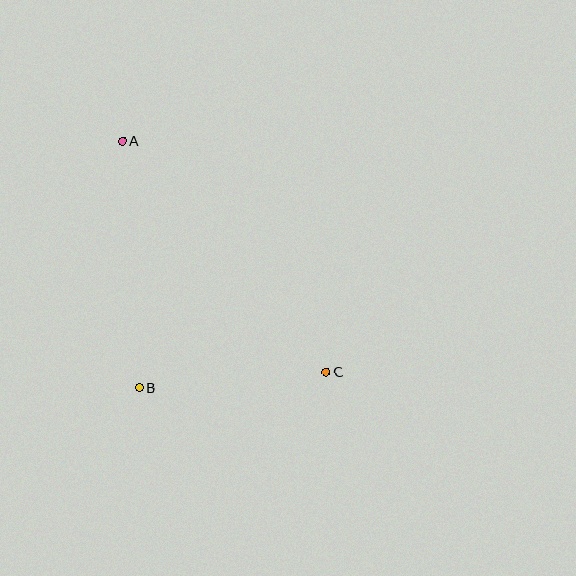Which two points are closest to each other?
Points B and C are closest to each other.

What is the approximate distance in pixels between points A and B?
The distance between A and B is approximately 247 pixels.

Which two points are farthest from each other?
Points A and C are farthest from each other.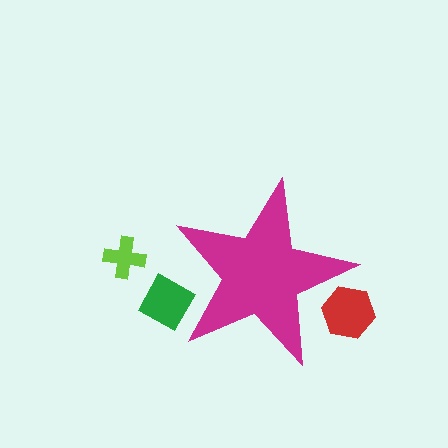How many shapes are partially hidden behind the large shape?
2 shapes are partially hidden.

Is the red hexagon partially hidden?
Yes, the red hexagon is partially hidden behind the magenta star.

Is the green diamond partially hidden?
Yes, the green diamond is partially hidden behind the magenta star.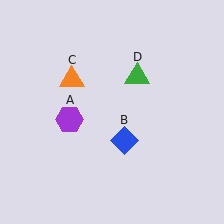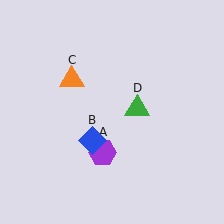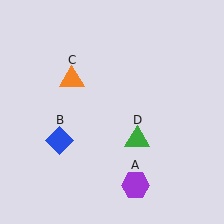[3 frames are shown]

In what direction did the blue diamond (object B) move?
The blue diamond (object B) moved left.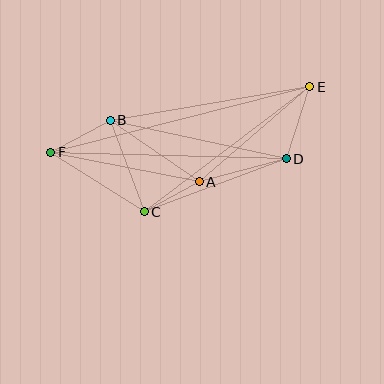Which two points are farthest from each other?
Points E and F are farthest from each other.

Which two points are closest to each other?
Points A and C are closest to each other.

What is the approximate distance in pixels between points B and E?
The distance between B and E is approximately 202 pixels.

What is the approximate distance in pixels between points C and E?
The distance between C and E is approximately 207 pixels.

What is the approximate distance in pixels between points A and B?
The distance between A and B is approximately 108 pixels.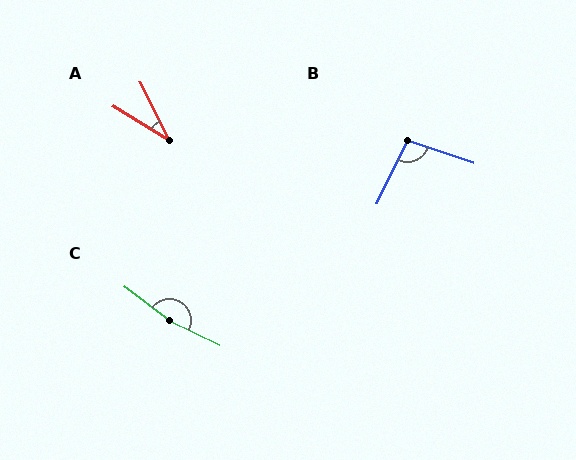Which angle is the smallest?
A, at approximately 31 degrees.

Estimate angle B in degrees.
Approximately 97 degrees.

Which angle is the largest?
C, at approximately 169 degrees.